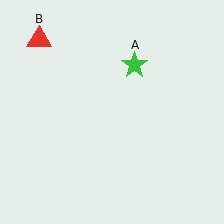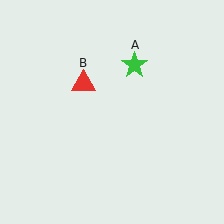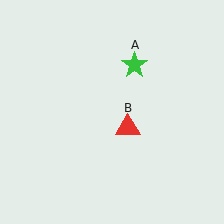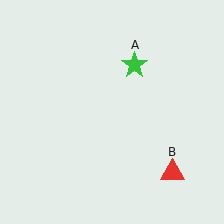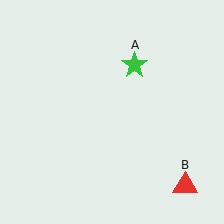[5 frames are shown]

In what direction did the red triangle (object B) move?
The red triangle (object B) moved down and to the right.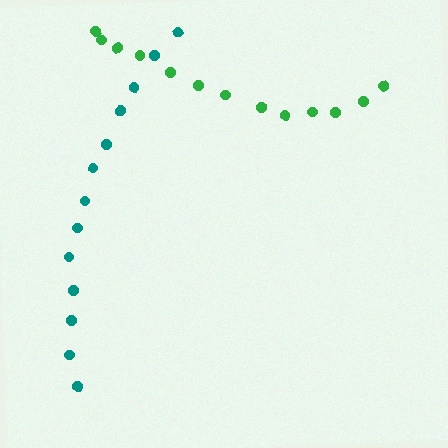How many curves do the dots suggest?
There are 2 distinct paths.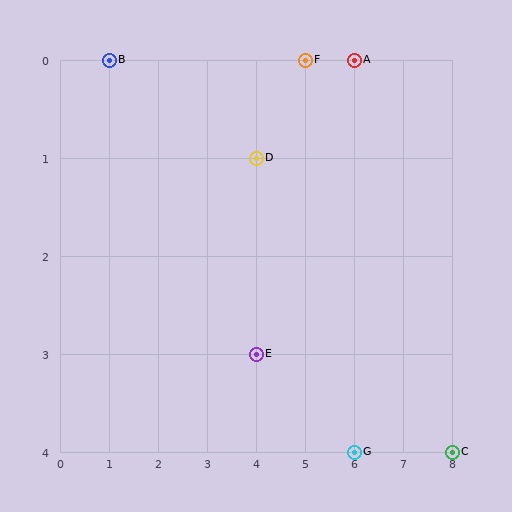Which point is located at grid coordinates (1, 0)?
Point B is at (1, 0).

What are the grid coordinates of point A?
Point A is at grid coordinates (6, 0).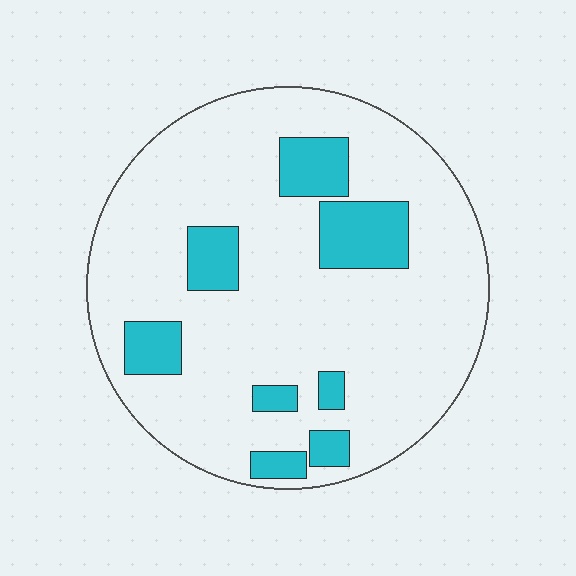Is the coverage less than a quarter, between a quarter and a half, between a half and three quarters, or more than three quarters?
Less than a quarter.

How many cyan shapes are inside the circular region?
8.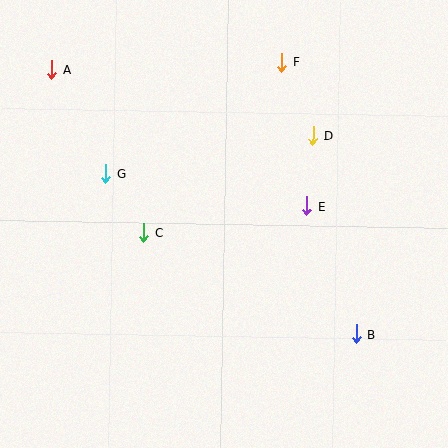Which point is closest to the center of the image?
Point C at (144, 232) is closest to the center.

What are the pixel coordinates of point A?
Point A is at (51, 70).